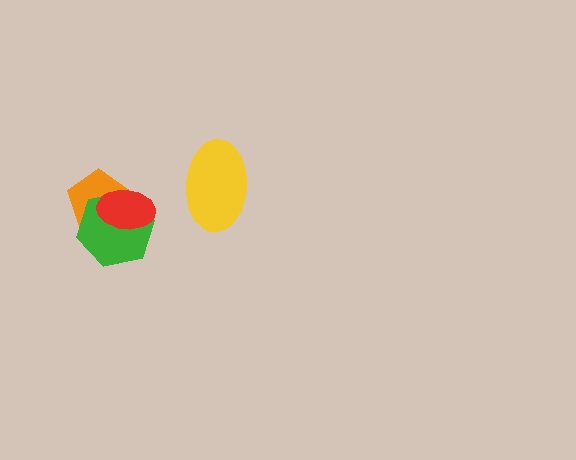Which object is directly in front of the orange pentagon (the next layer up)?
The green hexagon is directly in front of the orange pentagon.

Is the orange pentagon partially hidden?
Yes, it is partially covered by another shape.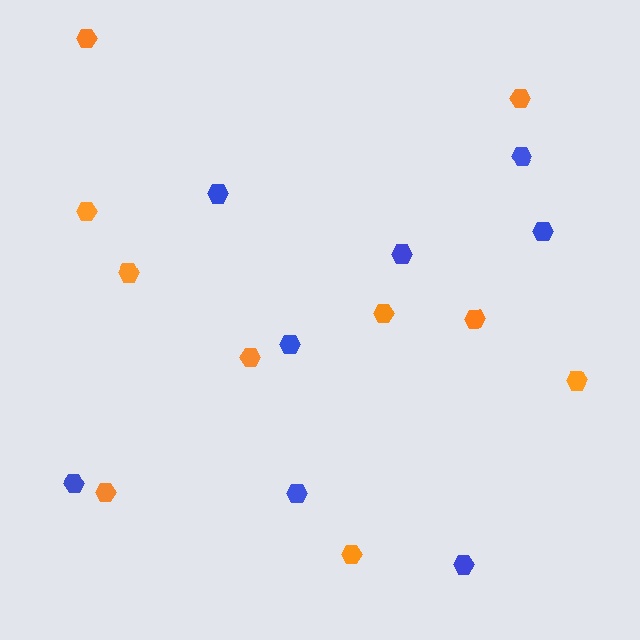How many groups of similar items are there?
There are 2 groups: one group of orange hexagons (10) and one group of blue hexagons (8).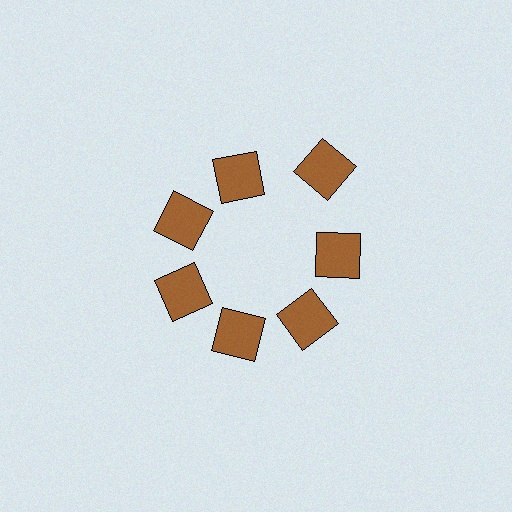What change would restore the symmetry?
The symmetry would be restored by moving it inward, back onto the ring so that all 7 squares sit at equal angles and equal distance from the center.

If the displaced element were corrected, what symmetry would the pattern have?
It would have 7-fold rotational symmetry — the pattern would map onto itself every 51 degrees.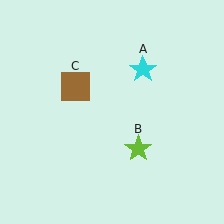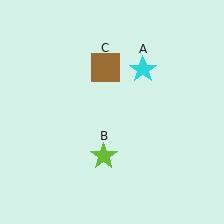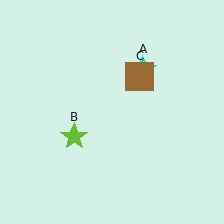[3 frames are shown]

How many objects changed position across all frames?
2 objects changed position: lime star (object B), brown square (object C).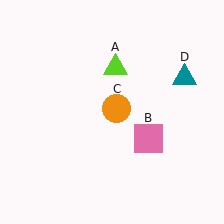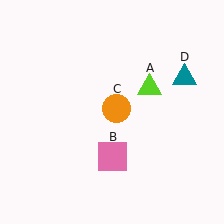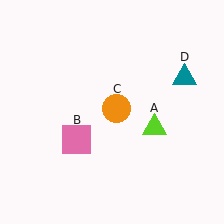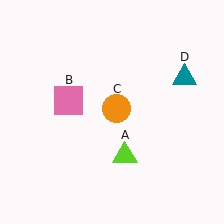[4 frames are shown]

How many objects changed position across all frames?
2 objects changed position: lime triangle (object A), pink square (object B).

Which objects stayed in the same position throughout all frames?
Orange circle (object C) and teal triangle (object D) remained stationary.